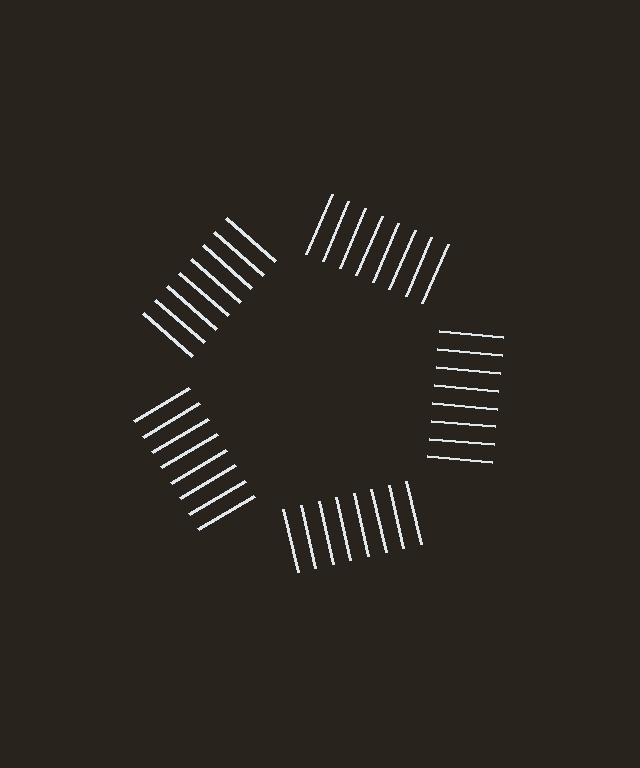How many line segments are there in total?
40 — 8 along each of the 5 edges.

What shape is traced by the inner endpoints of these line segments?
An illusory pentagon — the line segments terminate on its edges but no continuous stroke is drawn.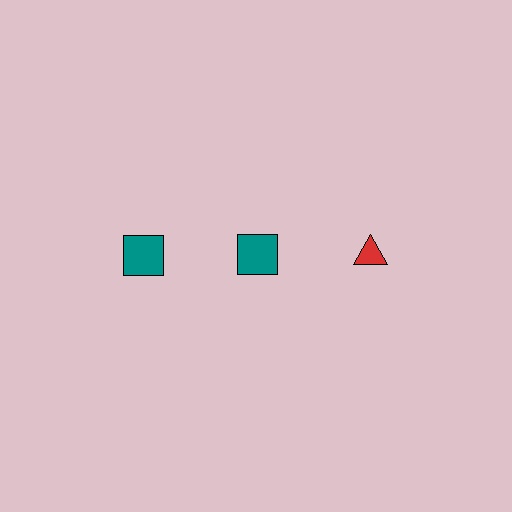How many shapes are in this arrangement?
There are 3 shapes arranged in a grid pattern.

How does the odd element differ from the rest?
It differs in both color (red instead of teal) and shape (triangle instead of square).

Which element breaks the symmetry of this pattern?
The red triangle in the top row, center column breaks the symmetry. All other shapes are teal squares.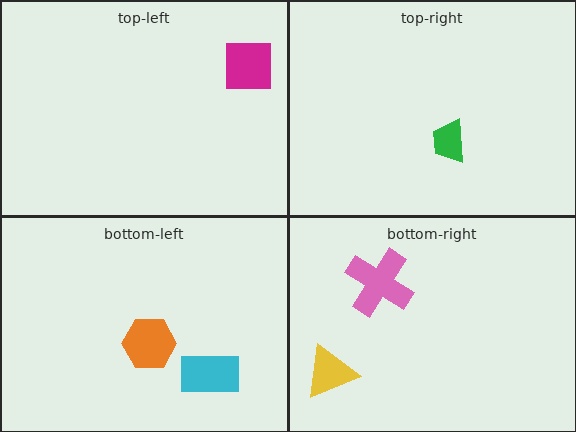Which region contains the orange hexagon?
The bottom-left region.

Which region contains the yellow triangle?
The bottom-right region.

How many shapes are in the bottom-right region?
2.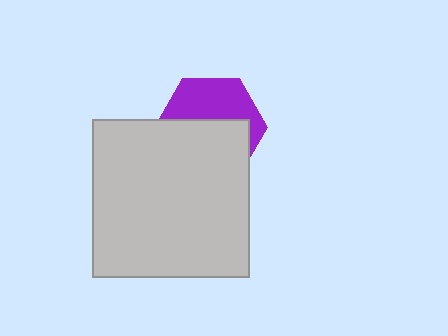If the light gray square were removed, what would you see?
You would see the complete purple hexagon.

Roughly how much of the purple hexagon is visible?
About half of it is visible (roughly 45%).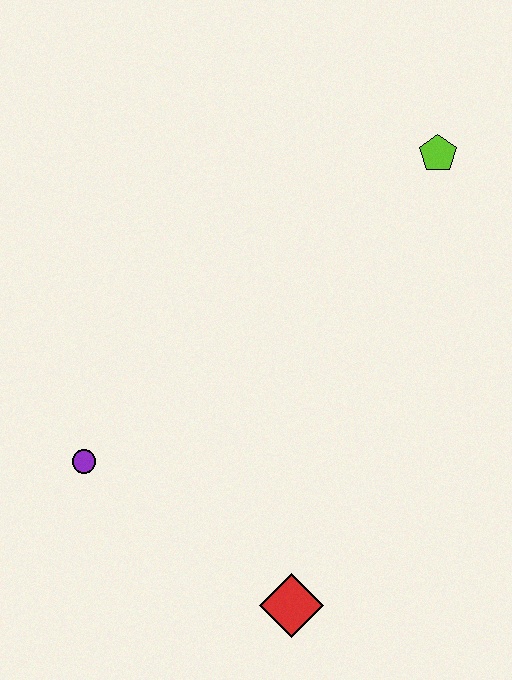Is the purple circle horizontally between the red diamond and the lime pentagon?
No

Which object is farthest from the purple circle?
The lime pentagon is farthest from the purple circle.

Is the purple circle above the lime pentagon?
No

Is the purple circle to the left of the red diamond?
Yes